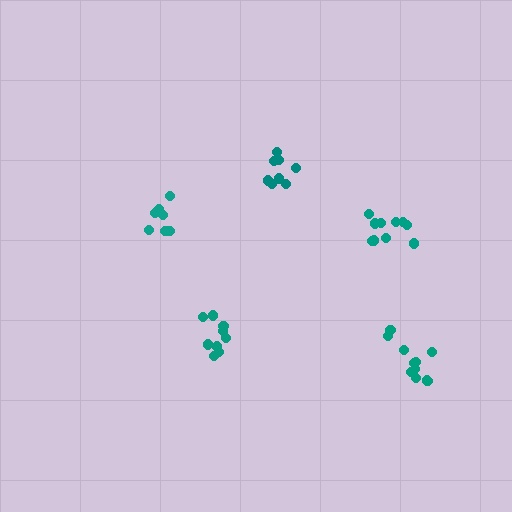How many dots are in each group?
Group 1: 8 dots, Group 2: 11 dots, Group 3: 9 dots, Group 4: 10 dots, Group 5: 8 dots (46 total).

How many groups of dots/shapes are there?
There are 5 groups.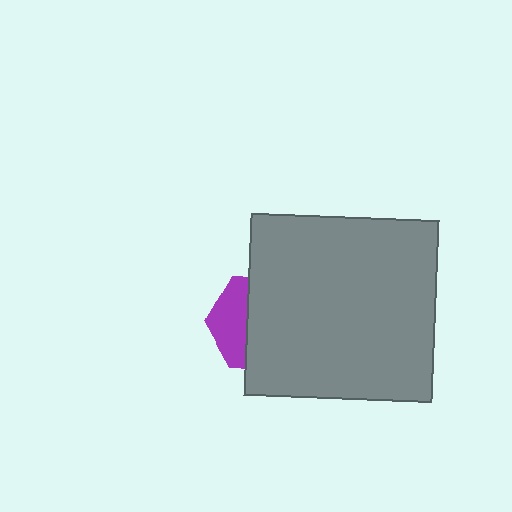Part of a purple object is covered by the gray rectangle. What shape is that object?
It is a hexagon.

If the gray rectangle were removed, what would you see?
You would see the complete purple hexagon.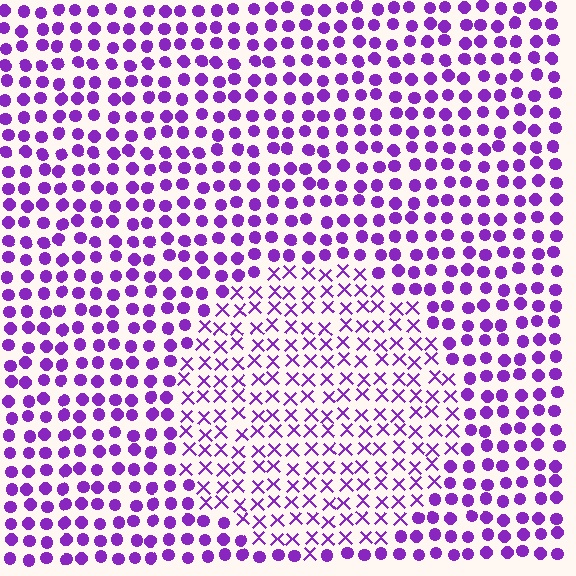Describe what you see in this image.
The image is filled with small purple elements arranged in a uniform grid. A circle-shaped region contains X marks, while the surrounding area contains circles. The boundary is defined purely by the change in element shape.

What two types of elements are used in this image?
The image uses X marks inside the circle region and circles outside it.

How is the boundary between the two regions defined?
The boundary is defined by a change in element shape: X marks inside vs. circles outside. All elements share the same color and spacing.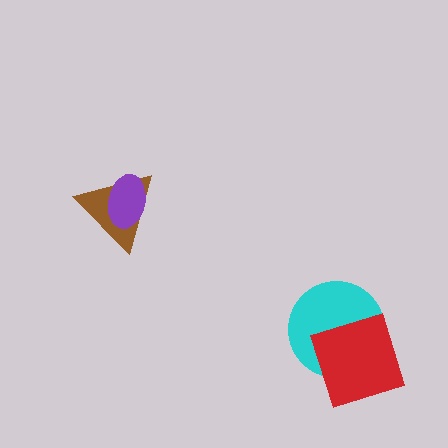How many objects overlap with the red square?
1 object overlaps with the red square.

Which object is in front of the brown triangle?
The purple ellipse is in front of the brown triangle.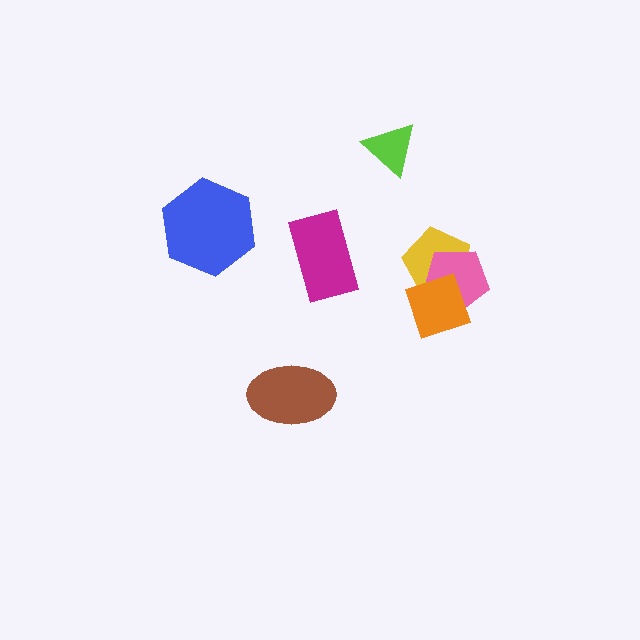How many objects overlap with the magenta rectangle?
0 objects overlap with the magenta rectangle.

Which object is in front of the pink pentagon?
The orange diamond is in front of the pink pentagon.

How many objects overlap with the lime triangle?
0 objects overlap with the lime triangle.